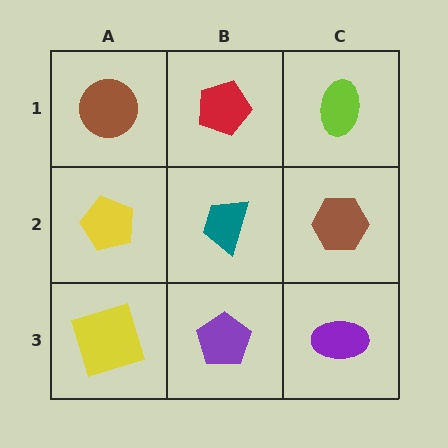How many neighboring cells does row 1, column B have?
3.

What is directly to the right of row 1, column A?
A red pentagon.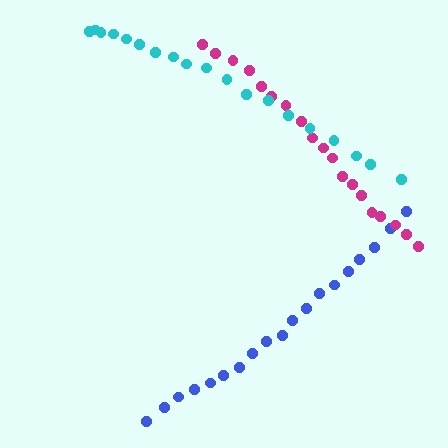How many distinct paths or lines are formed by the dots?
There are 3 distinct paths.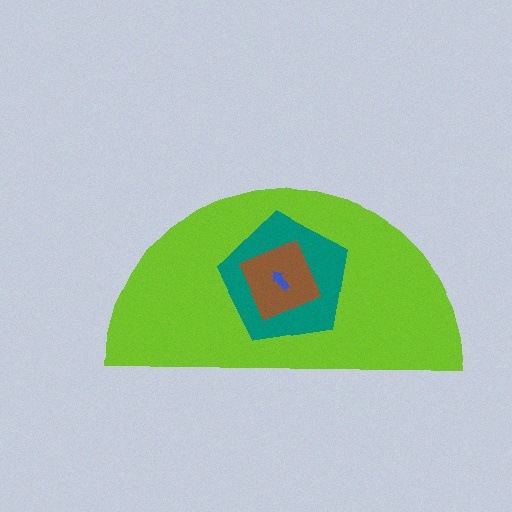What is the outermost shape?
The lime semicircle.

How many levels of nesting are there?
4.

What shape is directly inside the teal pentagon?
The brown diamond.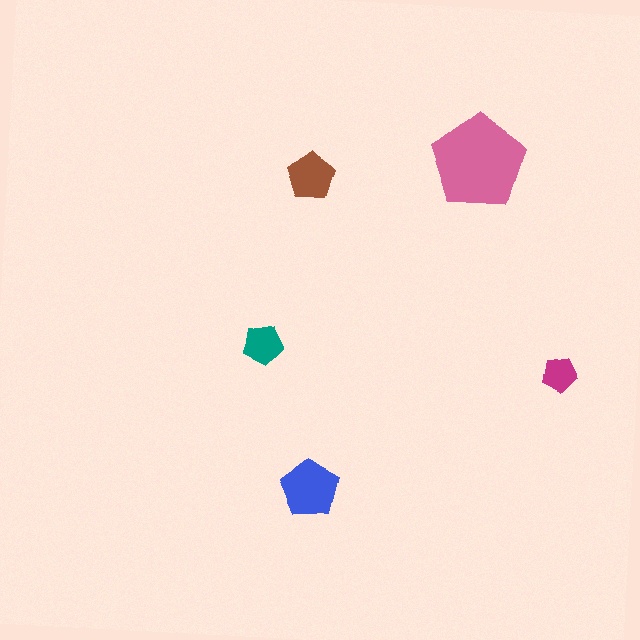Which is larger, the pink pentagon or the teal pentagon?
The pink one.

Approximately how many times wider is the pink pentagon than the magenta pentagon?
About 2.5 times wider.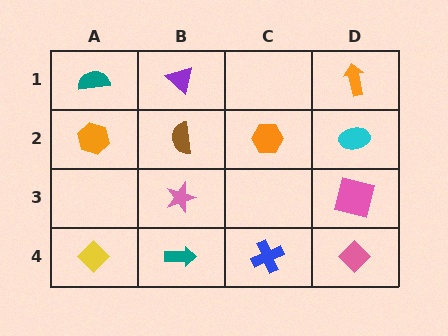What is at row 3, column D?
A pink square.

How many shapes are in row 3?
2 shapes.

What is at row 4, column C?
A blue cross.